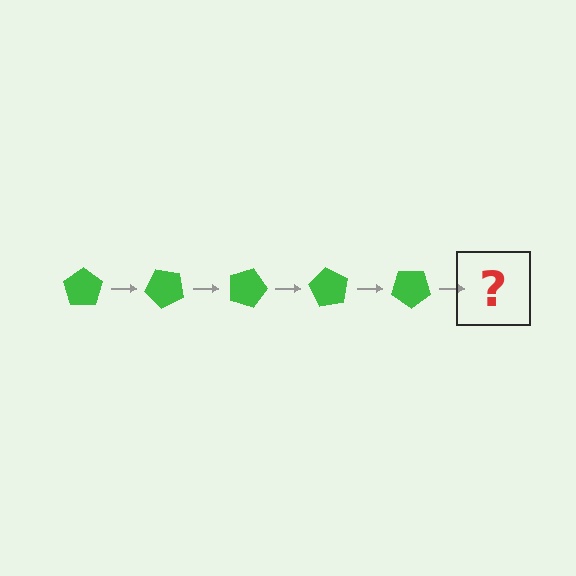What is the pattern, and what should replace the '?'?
The pattern is that the pentagon rotates 45 degrees each step. The '?' should be a green pentagon rotated 225 degrees.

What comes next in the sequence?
The next element should be a green pentagon rotated 225 degrees.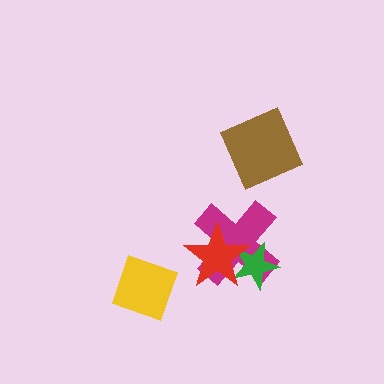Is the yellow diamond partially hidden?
No, no other shape covers it.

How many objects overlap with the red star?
2 objects overlap with the red star.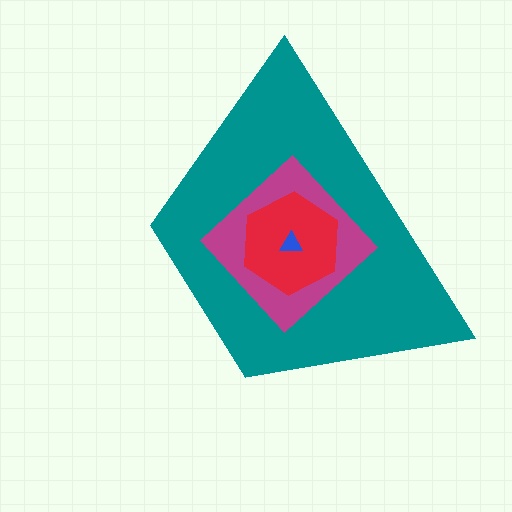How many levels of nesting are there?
4.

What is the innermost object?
The blue triangle.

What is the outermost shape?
The teal trapezoid.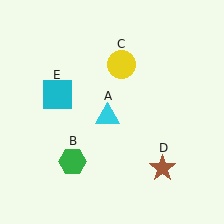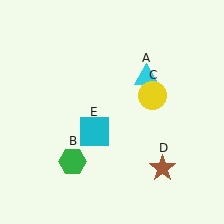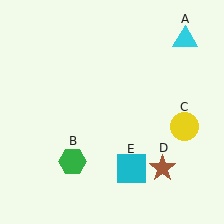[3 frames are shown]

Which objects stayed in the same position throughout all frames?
Green hexagon (object B) and brown star (object D) remained stationary.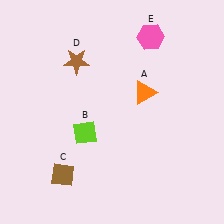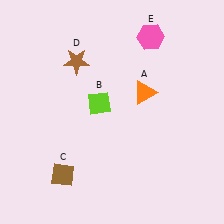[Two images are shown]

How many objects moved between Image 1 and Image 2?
1 object moved between the two images.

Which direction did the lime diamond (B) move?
The lime diamond (B) moved up.